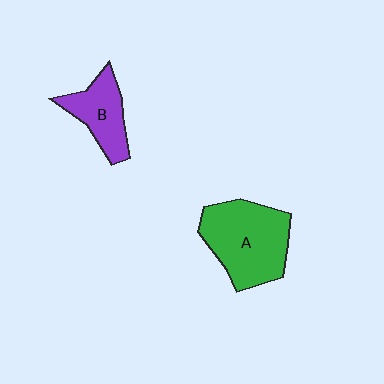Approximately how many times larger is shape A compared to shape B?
Approximately 1.7 times.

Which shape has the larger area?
Shape A (green).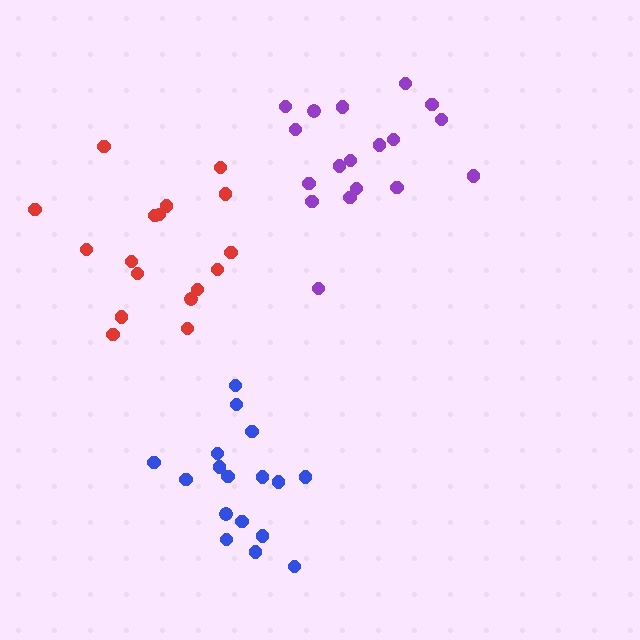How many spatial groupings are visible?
There are 3 spatial groupings.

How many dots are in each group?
Group 1: 18 dots, Group 2: 17 dots, Group 3: 17 dots (52 total).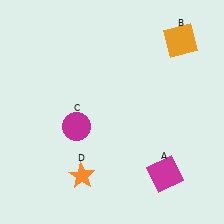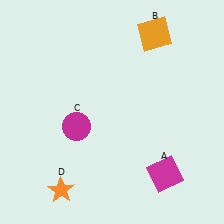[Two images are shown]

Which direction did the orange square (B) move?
The orange square (B) moved left.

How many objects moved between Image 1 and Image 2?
2 objects moved between the two images.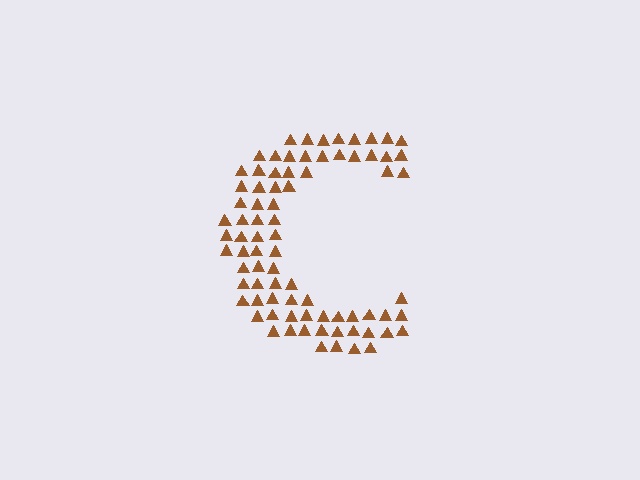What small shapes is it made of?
It is made of small triangles.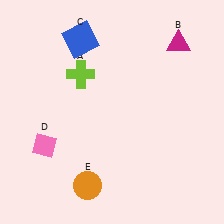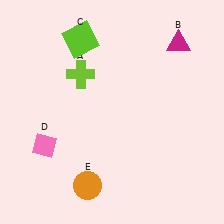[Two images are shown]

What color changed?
The square (C) changed from blue in Image 1 to lime in Image 2.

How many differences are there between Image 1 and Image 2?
There is 1 difference between the two images.